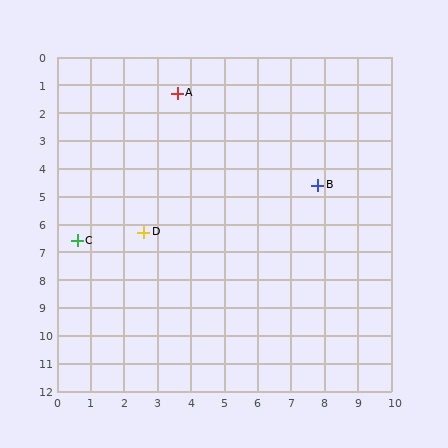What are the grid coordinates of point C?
Point C is at approximately (0.6, 6.6).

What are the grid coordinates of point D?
Point D is at approximately (2.6, 6.3).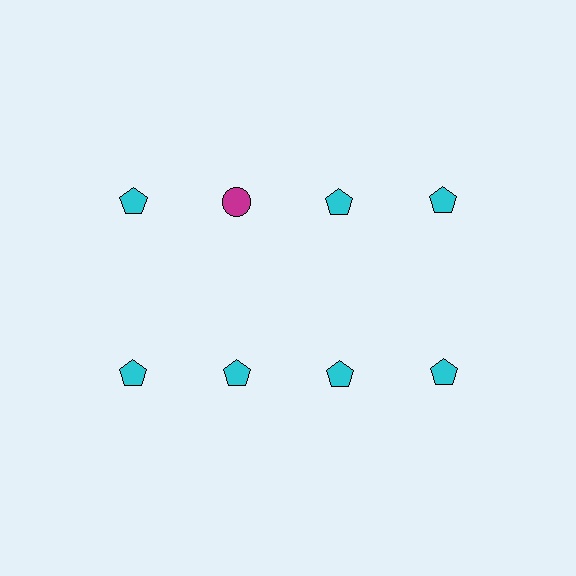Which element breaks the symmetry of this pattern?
The magenta circle in the top row, second from left column breaks the symmetry. All other shapes are cyan pentagons.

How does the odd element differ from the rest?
It differs in both color (magenta instead of cyan) and shape (circle instead of pentagon).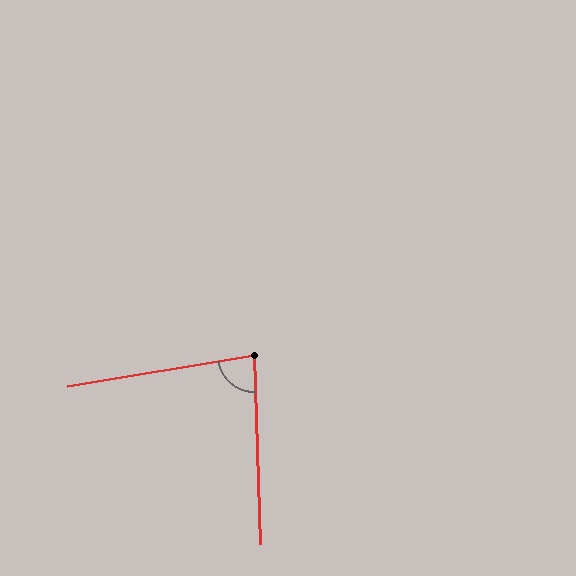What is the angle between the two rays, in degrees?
Approximately 82 degrees.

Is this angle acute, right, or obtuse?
It is acute.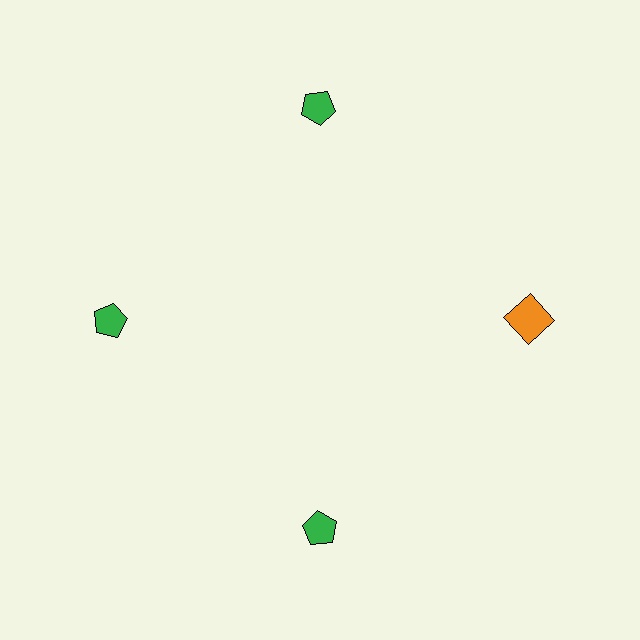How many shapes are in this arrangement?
There are 4 shapes arranged in a ring pattern.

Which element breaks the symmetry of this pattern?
The orange square at roughly the 3 o'clock position breaks the symmetry. All other shapes are green pentagons.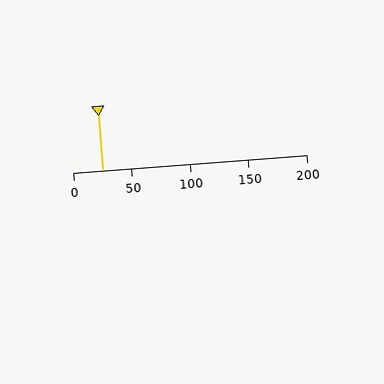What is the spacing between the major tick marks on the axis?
The major ticks are spaced 50 apart.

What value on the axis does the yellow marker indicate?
The marker indicates approximately 25.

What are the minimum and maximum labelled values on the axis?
The axis runs from 0 to 200.